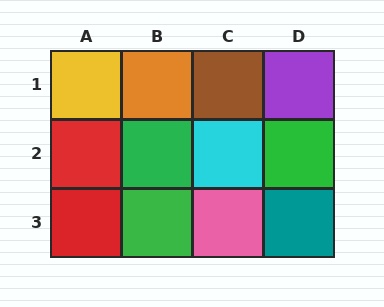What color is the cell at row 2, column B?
Green.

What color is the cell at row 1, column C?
Brown.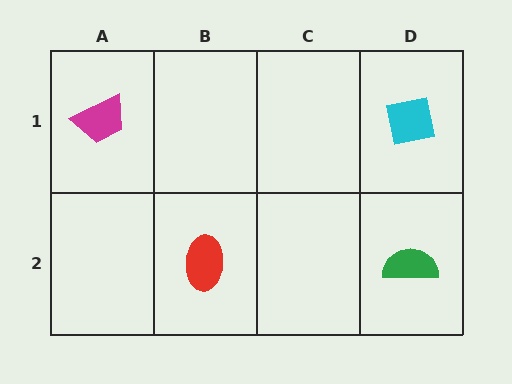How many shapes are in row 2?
2 shapes.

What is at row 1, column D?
A cyan square.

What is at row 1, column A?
A magenta trapezoid.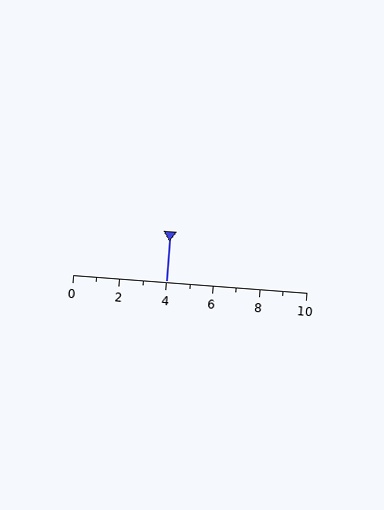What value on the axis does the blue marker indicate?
The marker indicates approximately 4.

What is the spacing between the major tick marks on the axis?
The major ticks are spaced 2 apart.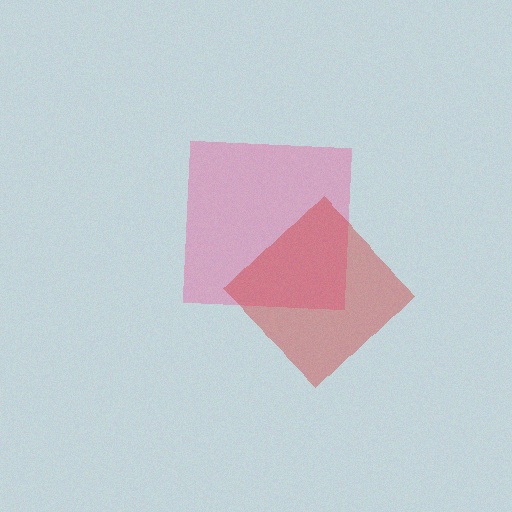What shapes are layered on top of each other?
The layered shapes are: a pink square, a red diamond.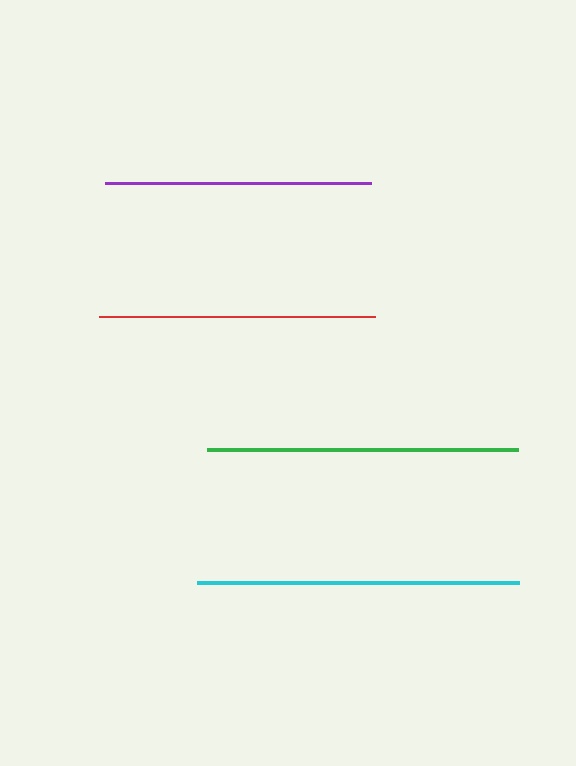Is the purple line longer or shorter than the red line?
The red line is longer than the purple line.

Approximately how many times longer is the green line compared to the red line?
The green line is approximately 1.1 times the length of the red line.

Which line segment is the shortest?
The purple line is the shortest at approximately 266 pixels.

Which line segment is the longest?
The cyan line is the longest at approximately 322 pixels.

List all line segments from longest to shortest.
From longest to shortest: cyan, green, red, purple.